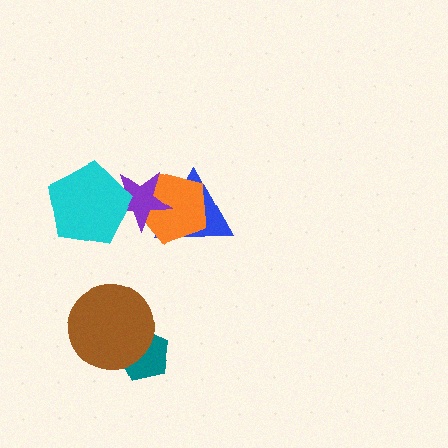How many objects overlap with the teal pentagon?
1 object overlaps with the teal pentagon.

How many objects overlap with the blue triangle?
2 objects overlap with the blue triangle.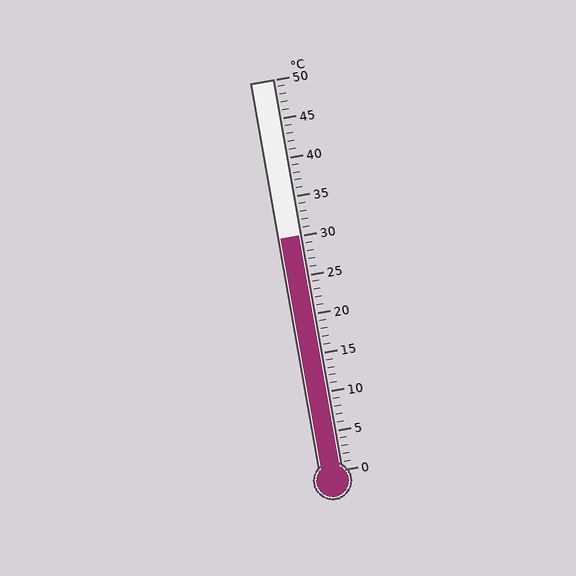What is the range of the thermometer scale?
The thermometer scale ranges from 0°C to 50°C.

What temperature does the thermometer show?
The thermometer shows approximately 30°C.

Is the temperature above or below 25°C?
The temperature is above 25°C.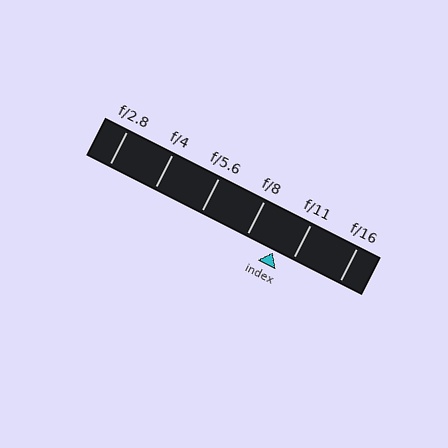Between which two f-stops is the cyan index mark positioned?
The index mark is between f/8 and f/11.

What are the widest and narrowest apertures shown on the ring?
The widest aperture shown is f/2.8 and the narrowest is f/16.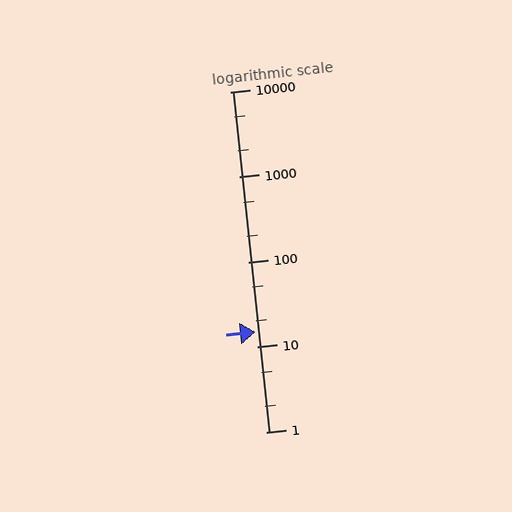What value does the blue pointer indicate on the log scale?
The pointer indicates approximately 15.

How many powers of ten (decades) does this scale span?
The scale spans 4 decades, from 1 to 10000.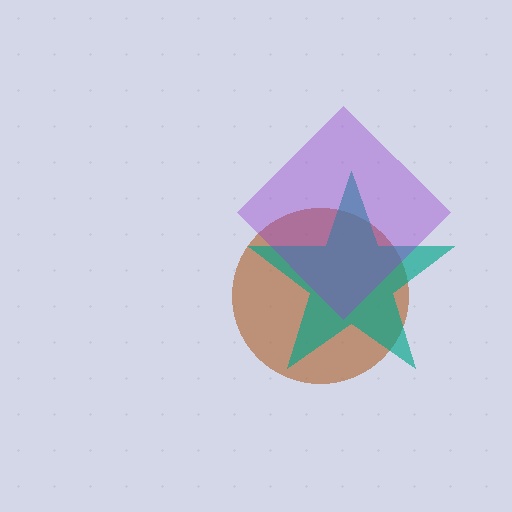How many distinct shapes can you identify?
There are 3 distinct shapes: a brown circle, a teal star, a purple diamond.